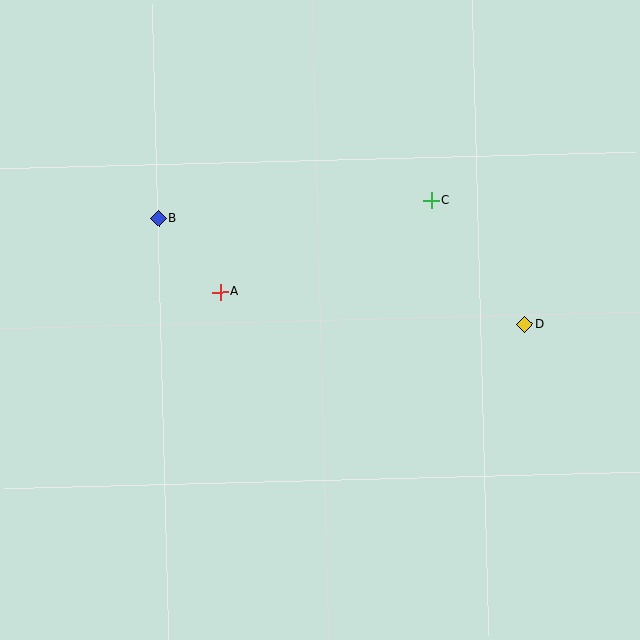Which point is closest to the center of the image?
Point A at (221, 292) is closest to the center.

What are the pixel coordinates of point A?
Point A is at (221, 292).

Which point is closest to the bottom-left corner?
Point A is closest to the bottom-left corner.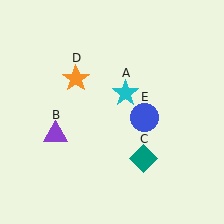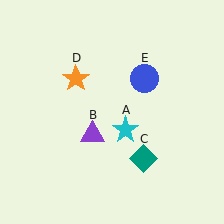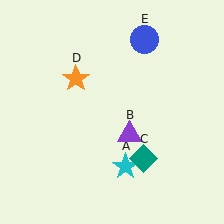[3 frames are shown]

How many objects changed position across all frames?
3 objects changed position: cyan star (object A), purple triangle (object B), blue circle (object E).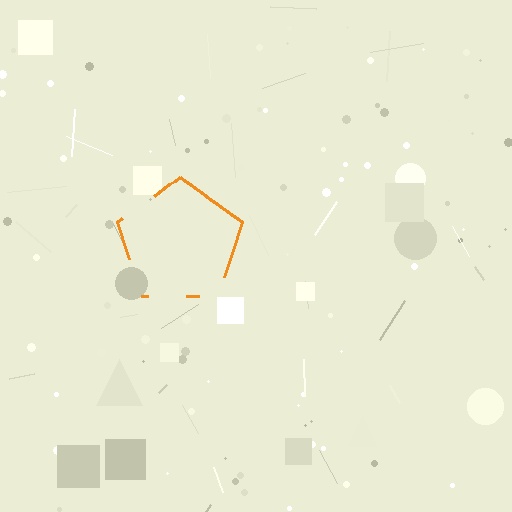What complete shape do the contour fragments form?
The contour fragments form a pentagon.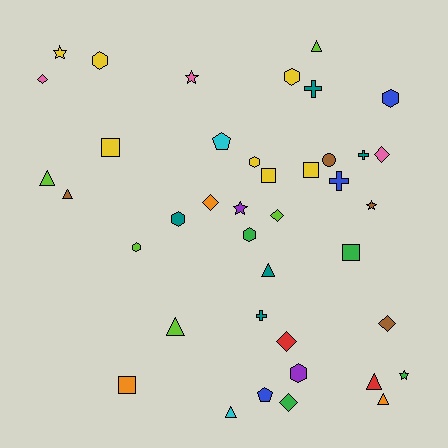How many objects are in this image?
There are 40 objects.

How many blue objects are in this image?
There are 3 blue objects.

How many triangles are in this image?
There are 8 triangles.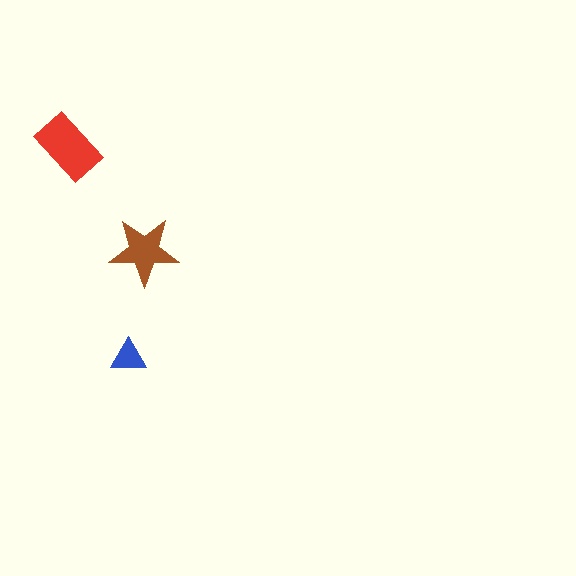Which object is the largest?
The red rectangle.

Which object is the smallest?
The blue triangle.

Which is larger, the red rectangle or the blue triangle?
The red rectangle.